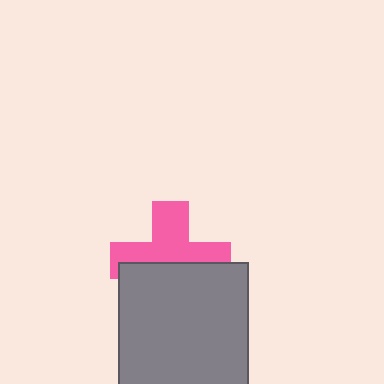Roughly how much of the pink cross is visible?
About half of it is visible (roughly 53%).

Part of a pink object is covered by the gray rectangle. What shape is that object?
It is a cross.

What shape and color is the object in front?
The object in front is a gray rectangle.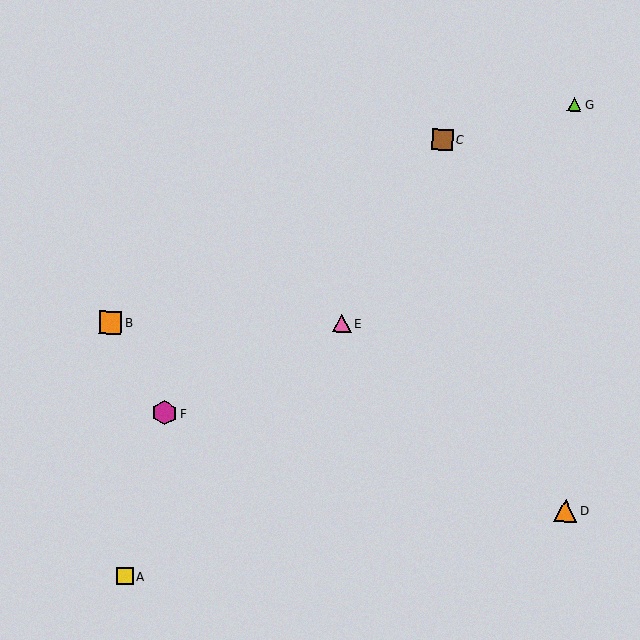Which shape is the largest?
The magenta hexagon (labeled F) is the largest.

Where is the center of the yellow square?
The center of the yellow square is at (125, 576).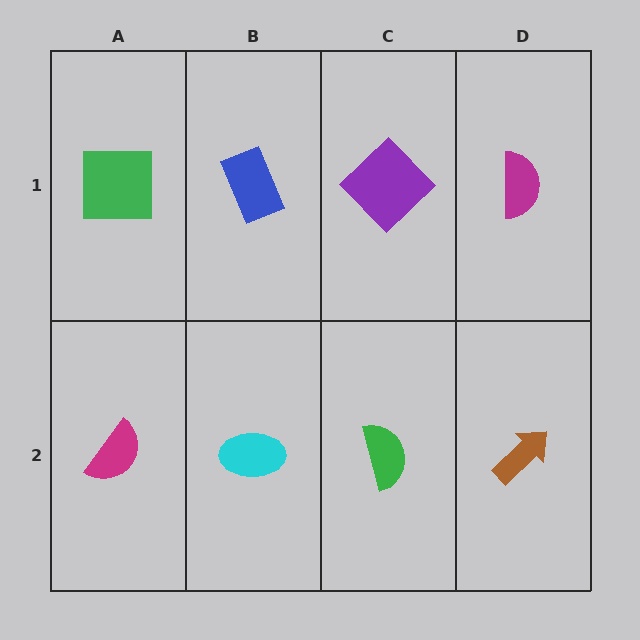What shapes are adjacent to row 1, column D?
A brown arrow (row 2, column D), a purple diamond (row 1, column C).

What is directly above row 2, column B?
A blue rectangle.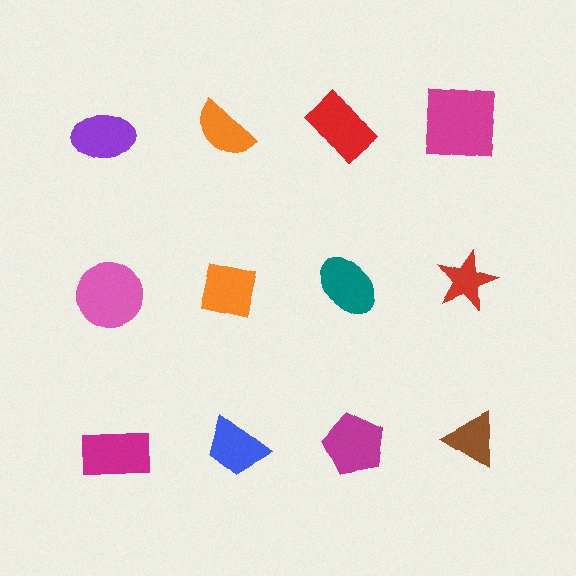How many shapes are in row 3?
4 shapes.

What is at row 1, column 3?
A red rectangle.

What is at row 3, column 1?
A magenta rectangle.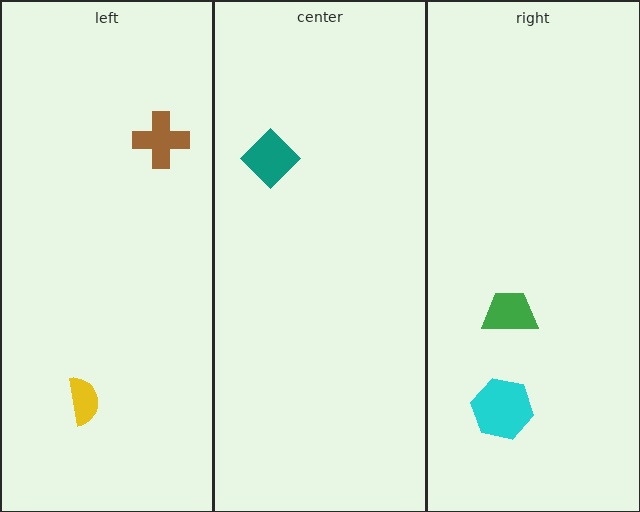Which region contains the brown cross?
The left region.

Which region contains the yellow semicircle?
The left region.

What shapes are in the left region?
The yellow semicircle, the brown cross.